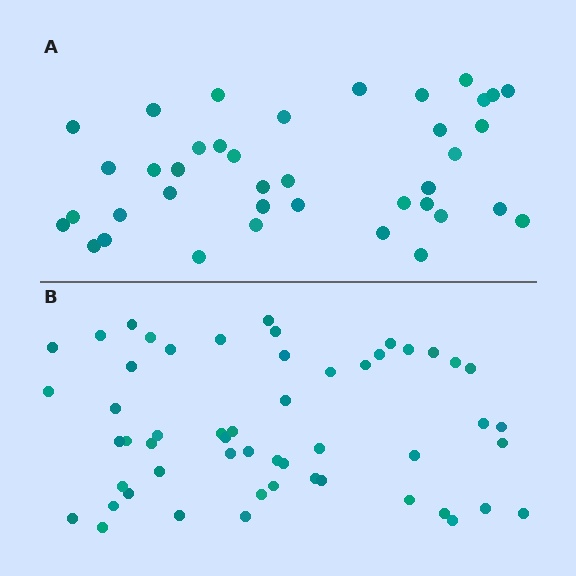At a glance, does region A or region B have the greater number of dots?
Region B (the bottom region) has more dots.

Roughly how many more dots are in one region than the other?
Region B has approximately 15 more dots than region A.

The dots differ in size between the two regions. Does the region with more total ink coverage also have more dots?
No. Region A has more total ink coverage because its dots are larger, but region B actually contains more individual dots. Total area can be misleading — the number of items is what matters here.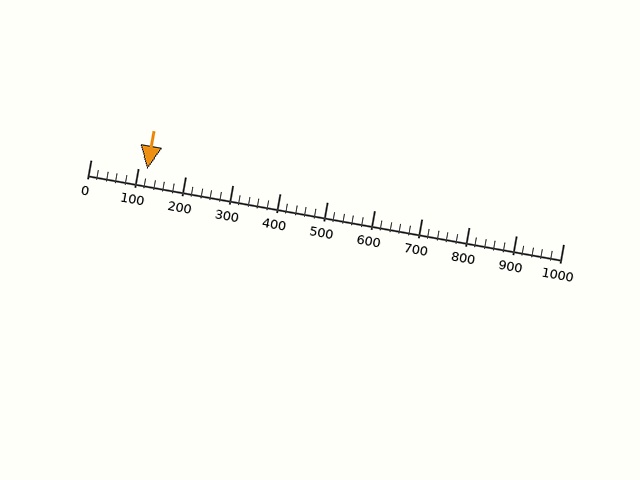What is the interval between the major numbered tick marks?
The major tick marks are spaced 100 units apart.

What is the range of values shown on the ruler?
The ruler shows values from 0 to 1000.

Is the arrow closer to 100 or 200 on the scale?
The arrow is closer to 100.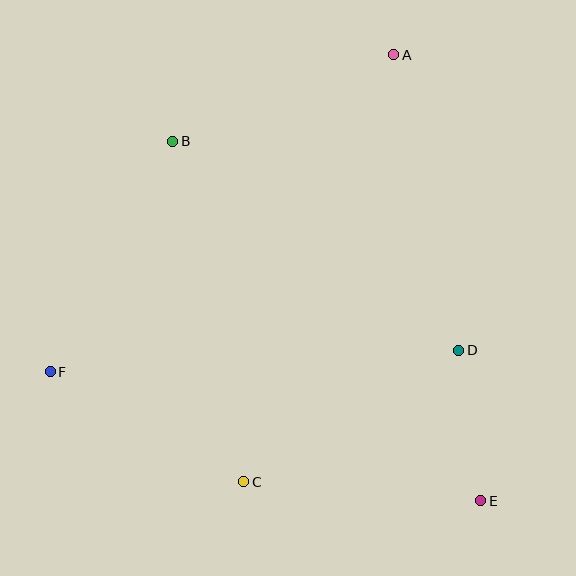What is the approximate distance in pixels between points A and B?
The distance between A and B is approximately 237 pixels.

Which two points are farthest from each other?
Points B and E are farthest from each other.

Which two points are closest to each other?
Points D and E are closest to each other.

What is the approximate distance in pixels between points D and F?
The distance between D and F is approximately 409 pixels.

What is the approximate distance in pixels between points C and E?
The distance between C and E is approximately 237 pixels.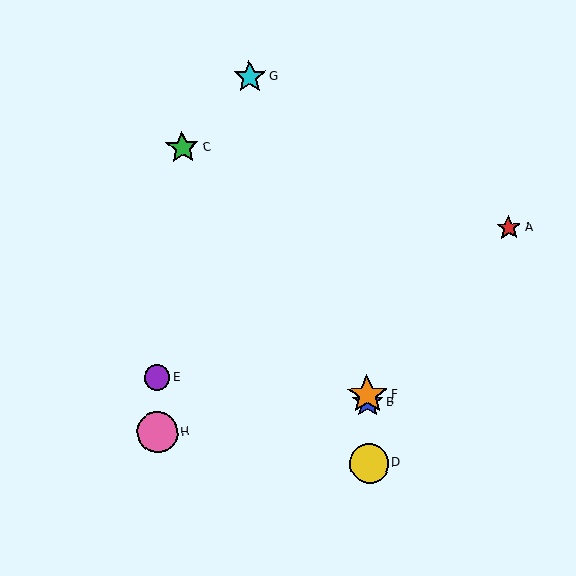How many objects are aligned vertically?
3 objects (B, D, F) are aligned vertically.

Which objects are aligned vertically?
Objects B, D, F are aligned vertically.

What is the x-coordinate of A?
Object A is at x≈509.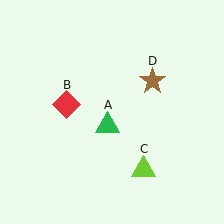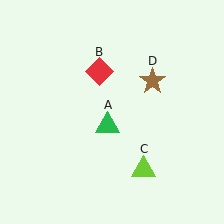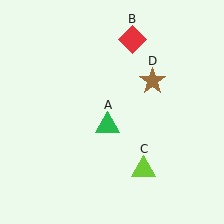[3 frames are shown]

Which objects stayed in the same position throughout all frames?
Green triangle (object A) and lime triangle (object C) and brown star (object D) remained stationary.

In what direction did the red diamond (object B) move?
The red diamond (object B) moved up and to the right.